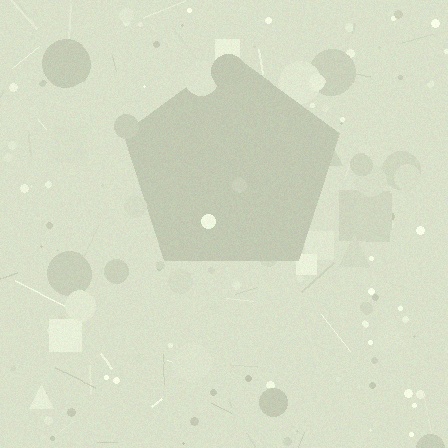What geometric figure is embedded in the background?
A pentagon is embedded in the background.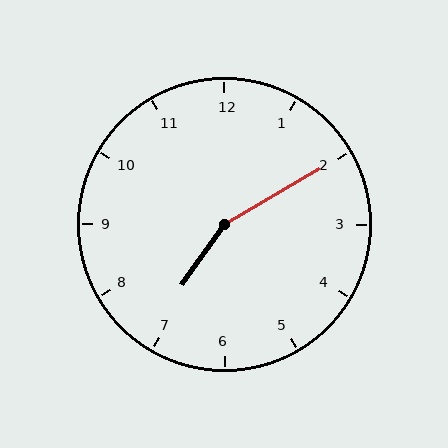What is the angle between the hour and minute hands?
Approximately 155 degrees.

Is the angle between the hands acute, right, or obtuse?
It is obtuse.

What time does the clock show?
7:10.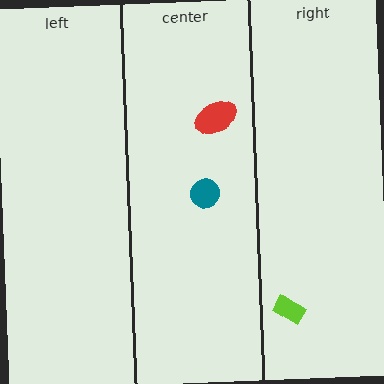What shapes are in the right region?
The lime rectangle.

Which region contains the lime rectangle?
The right region.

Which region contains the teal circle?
The center region.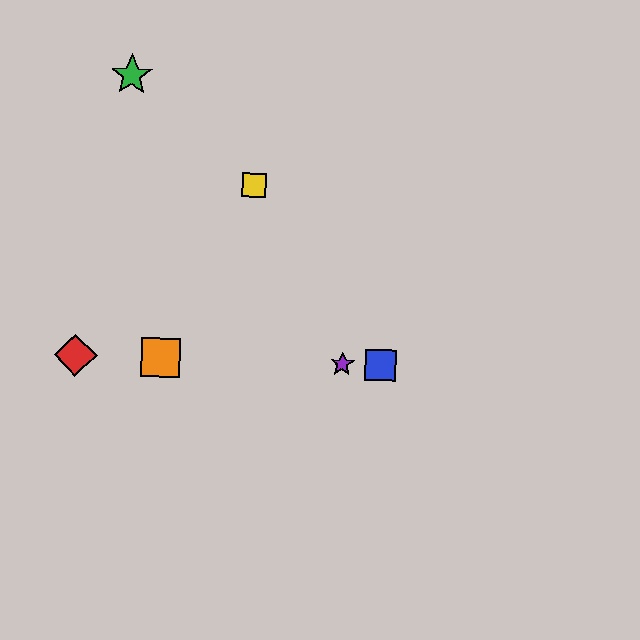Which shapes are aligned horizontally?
The red diamond, the blue square, the purple star, the orange square are aligned horizontally.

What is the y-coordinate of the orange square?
The orange square is at y≈358.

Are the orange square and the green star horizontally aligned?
No, the orange square is at y≈358 and the green star is at y≈75.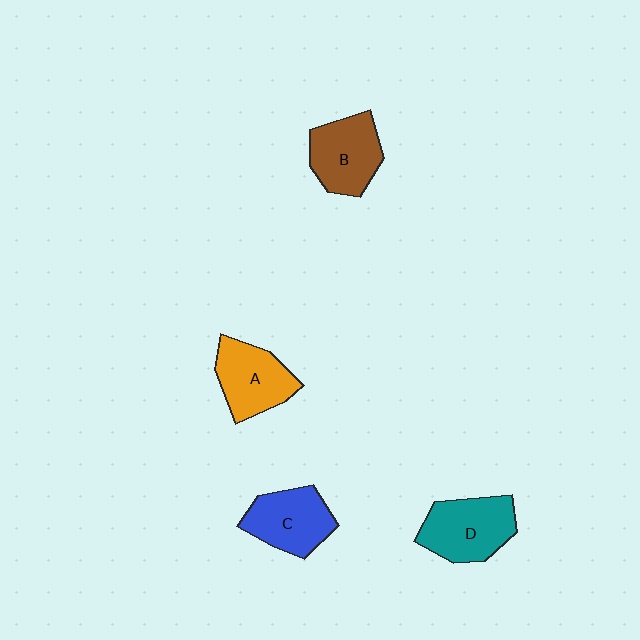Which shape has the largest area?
Shape D (teal).